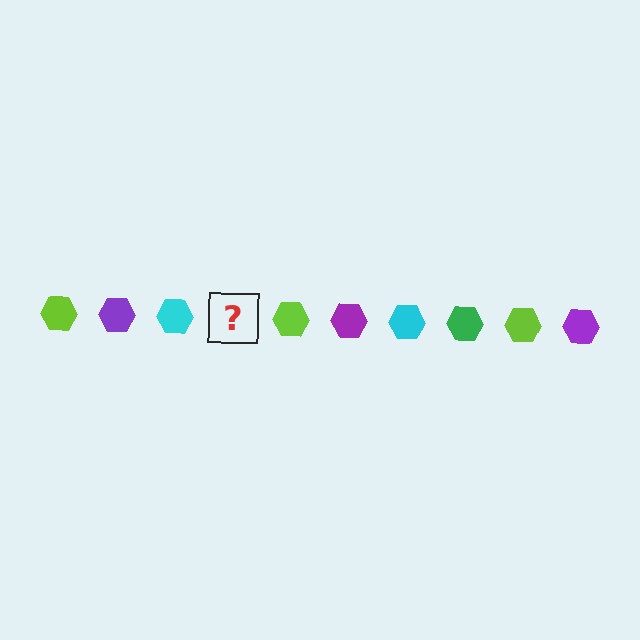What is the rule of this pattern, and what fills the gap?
The rule is that the pattern cycles through lime, purple, cyan, green hexagons. The gap should be filled with a green hexagon.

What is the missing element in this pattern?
The missing element is a green hexagon.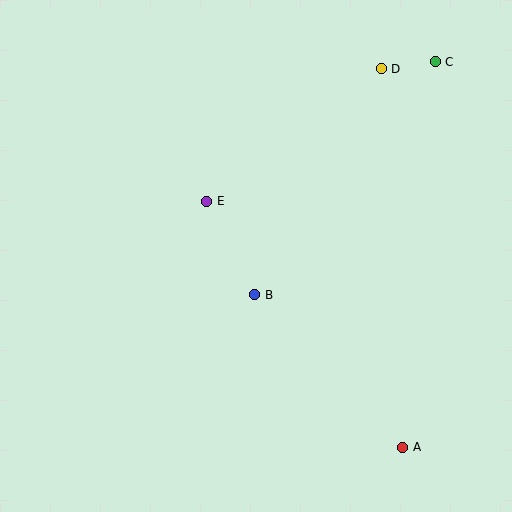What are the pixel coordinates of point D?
Point D is at (381, 69).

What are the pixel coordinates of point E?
Point E is at (207, 201).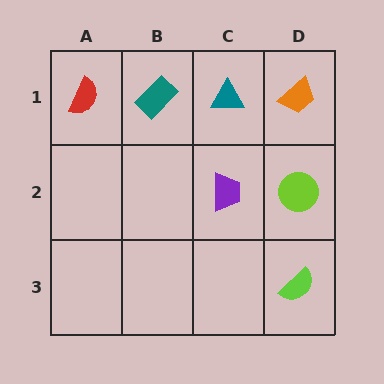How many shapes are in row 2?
2 shapes.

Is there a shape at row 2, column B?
No, that cell is empty.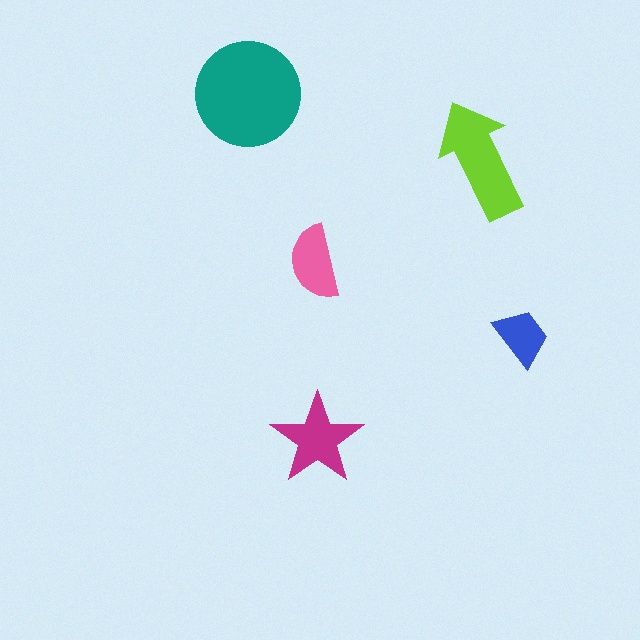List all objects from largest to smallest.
The teal circle, the lime arrow, the magenta star, the pink semicircle, the blue trapezoid.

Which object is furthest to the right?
The blue trapezoid is rightmost.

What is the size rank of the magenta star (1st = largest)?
3rd.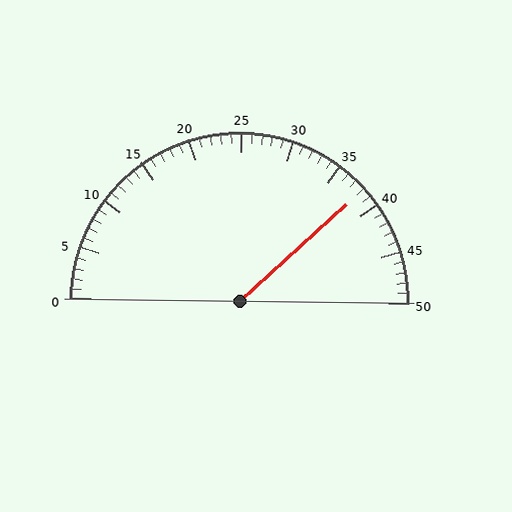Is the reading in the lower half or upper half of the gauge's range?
The reading is in the upper half of the range (0 to 50).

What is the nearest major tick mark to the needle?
The nearest major tick mark is 40.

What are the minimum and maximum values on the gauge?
The gauge ranges from 0 to 50.